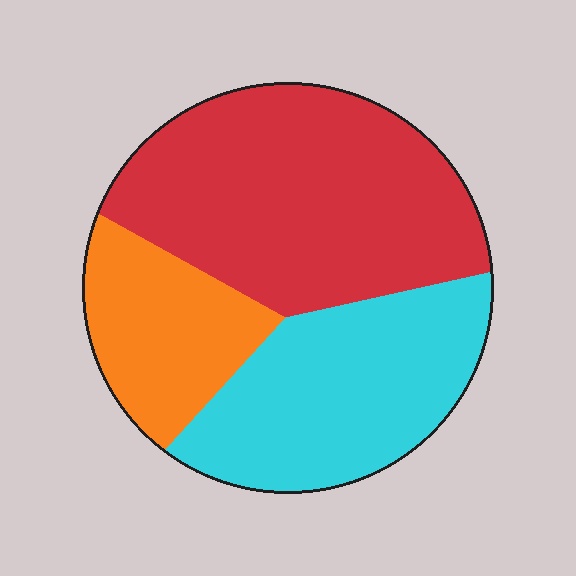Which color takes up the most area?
Red, at roughly 45%.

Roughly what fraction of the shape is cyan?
Cyan takes up between a sixth and a third of the shape.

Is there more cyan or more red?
Red.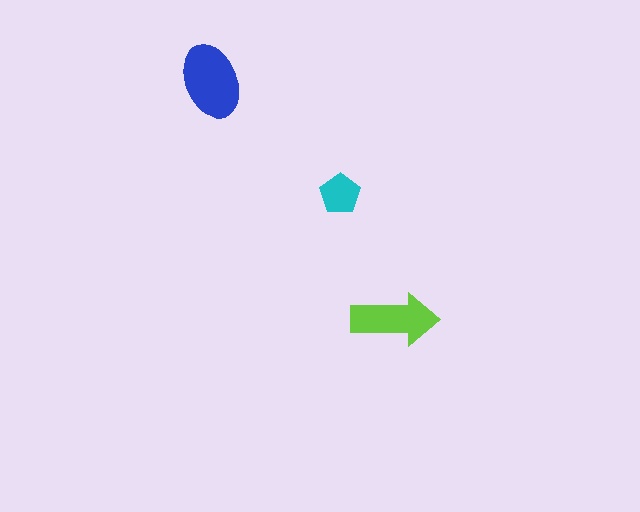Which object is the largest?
The blue ellipse.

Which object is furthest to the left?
The blue ellipse is leftmost.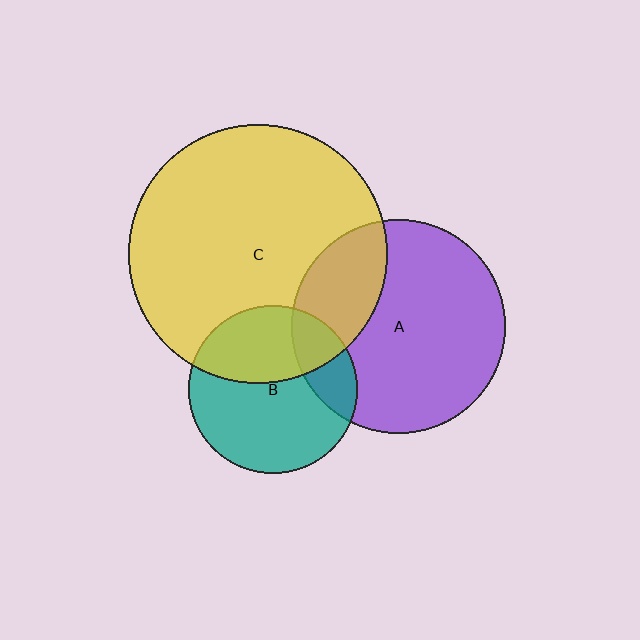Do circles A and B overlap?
Yes.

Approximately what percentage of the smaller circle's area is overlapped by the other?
Approximately 20%.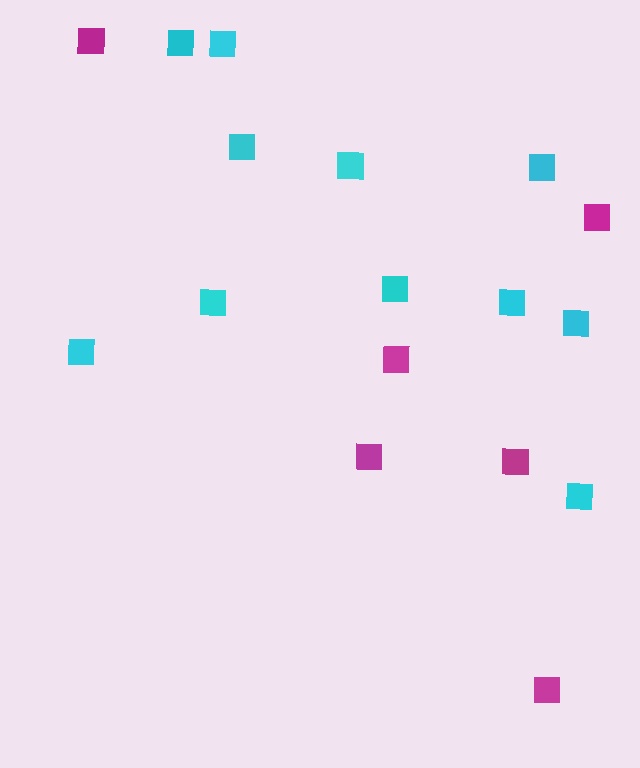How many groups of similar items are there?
There are 2 groups: one group of cyan squares (11) and one group of magenta squares (6).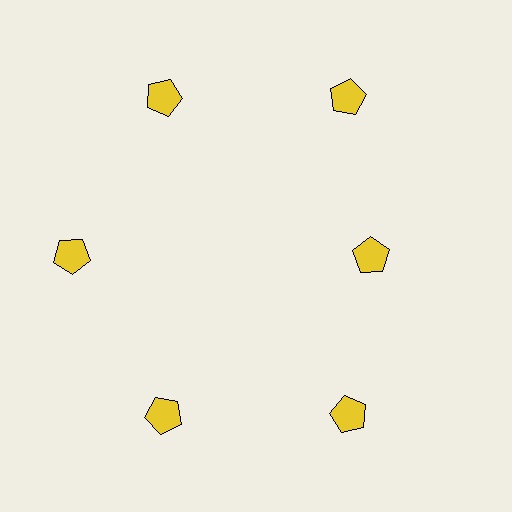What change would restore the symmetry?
The symmetry would be restored by moving it outward, back onto the ring so that all 6 pentagons sit at equal angles and equal distance from the center.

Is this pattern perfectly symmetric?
No. The 6 yellow pentagons are arranged in a ring, but one element near the 3 o'clock position is pulled inward toward the center, breaking the 6-fold rotational symmetry.